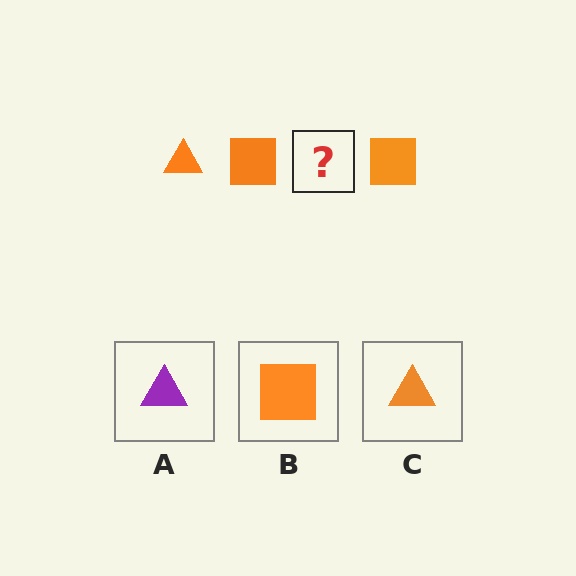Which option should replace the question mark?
Option C.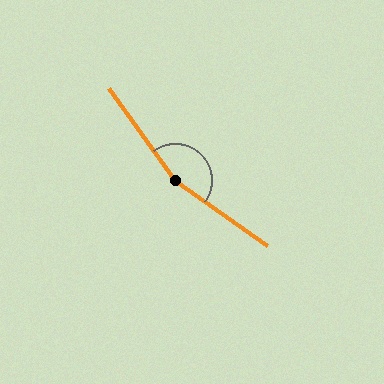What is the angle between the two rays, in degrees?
Approximately 161 degrees.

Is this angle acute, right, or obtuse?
It is obtuse.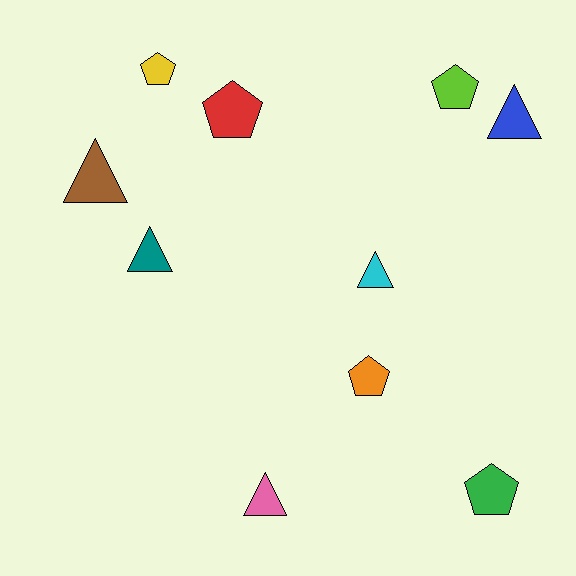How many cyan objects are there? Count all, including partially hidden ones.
There is 1 cyan object.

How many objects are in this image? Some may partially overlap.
There are 10 objects.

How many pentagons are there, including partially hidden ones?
There are 5 pentagons.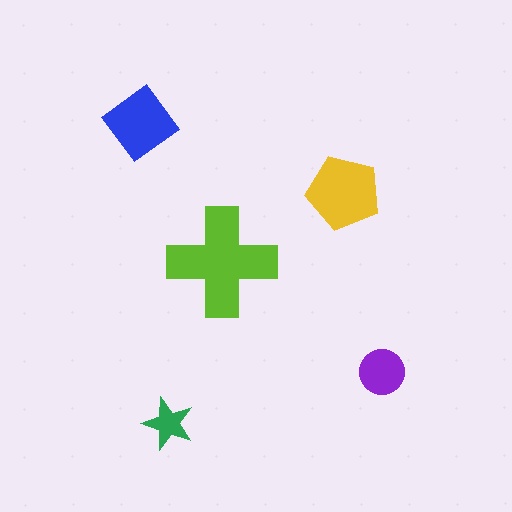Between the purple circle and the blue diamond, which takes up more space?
The blue diamond.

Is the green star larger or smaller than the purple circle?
Smaller.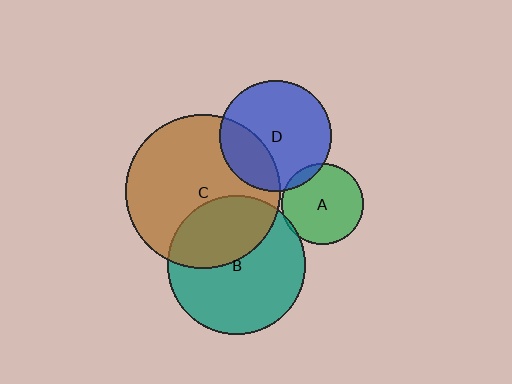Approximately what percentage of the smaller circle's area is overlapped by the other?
Approximately 10%.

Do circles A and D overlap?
Yes.